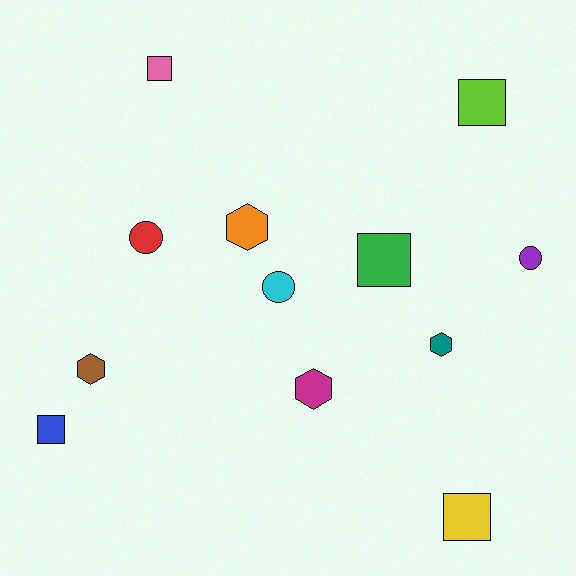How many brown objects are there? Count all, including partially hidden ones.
There is 1 brown object.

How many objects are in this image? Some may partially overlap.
There are 12 objects.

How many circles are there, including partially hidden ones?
There are 3 circles.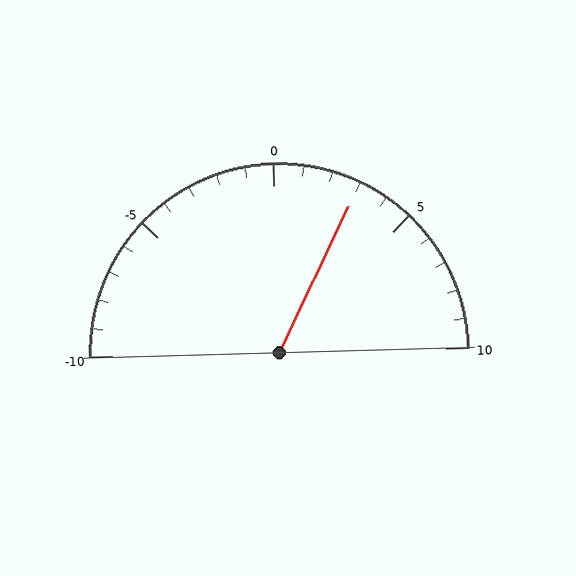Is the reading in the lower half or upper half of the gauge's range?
The reading is in the upper half of the range (-10 to 10).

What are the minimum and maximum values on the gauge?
The gauge ranges from -10 to 10.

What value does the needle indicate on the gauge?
The needle indicates approximately 3.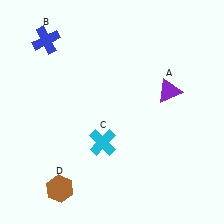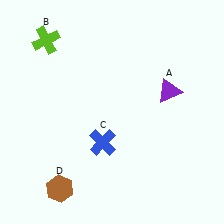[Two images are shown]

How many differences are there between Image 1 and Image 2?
There are 2 differences between the two images.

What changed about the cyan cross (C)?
In Image 1, C is cyan. In Image 2, it changed to blue.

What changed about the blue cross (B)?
In Image 1, B is blue. In Image 2, it changed to lime.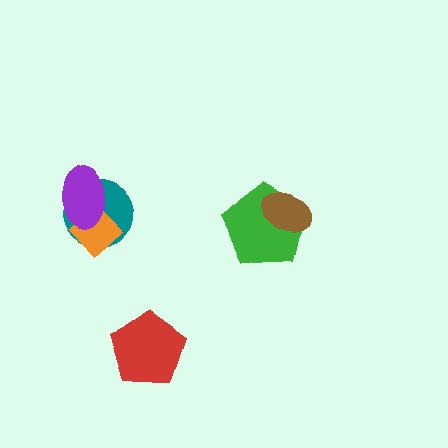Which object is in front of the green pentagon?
The brown ellipse is in front of the green pentagon.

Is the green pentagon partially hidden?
Yes, it is partially covered by another shape.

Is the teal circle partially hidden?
Yes, it is partially covered by another shape.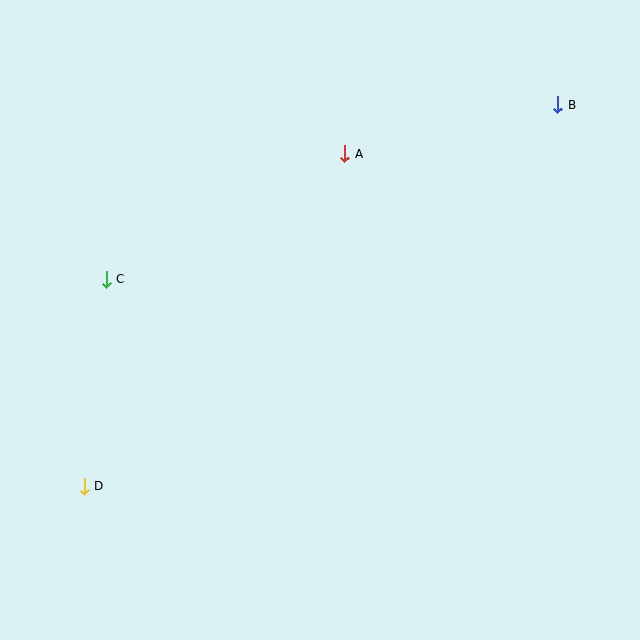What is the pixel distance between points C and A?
The distance between C and A is 270 pixels.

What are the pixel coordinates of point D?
Point D is at (84, 486).